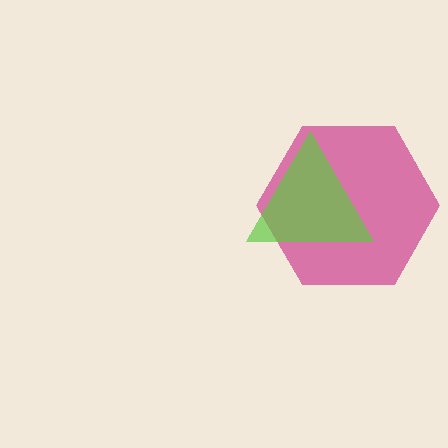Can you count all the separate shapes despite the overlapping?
Yes, there are 2 separate shapes.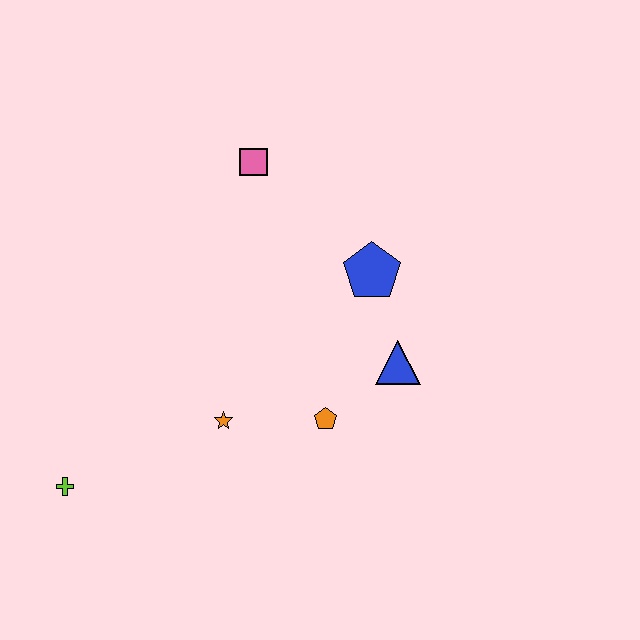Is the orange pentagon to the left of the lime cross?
No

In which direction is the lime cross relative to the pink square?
The lime cross is below the pink square.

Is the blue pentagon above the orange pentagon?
Yes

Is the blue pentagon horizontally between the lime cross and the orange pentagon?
No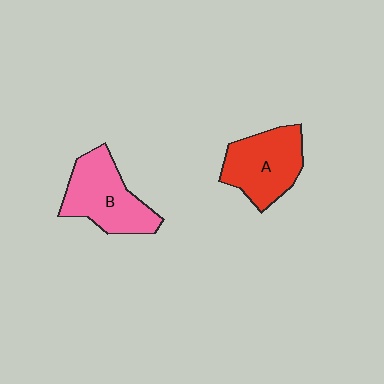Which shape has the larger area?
Shape B (pink).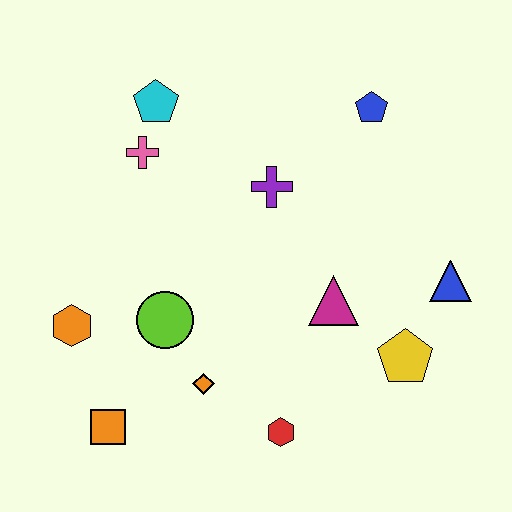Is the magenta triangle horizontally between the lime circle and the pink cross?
No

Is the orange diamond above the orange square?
Yes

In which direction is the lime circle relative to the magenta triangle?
The lime circle is to the left of the magenta triangle.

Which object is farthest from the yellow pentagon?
The cyan pentagon is farthest from the yellow pentagon.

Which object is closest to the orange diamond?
The lime circle is closest to the orange diamond.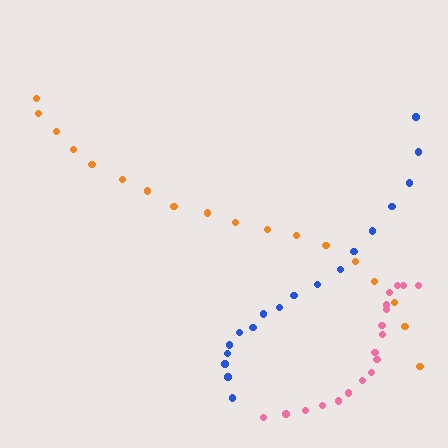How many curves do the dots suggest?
There are 3 distinct paths.